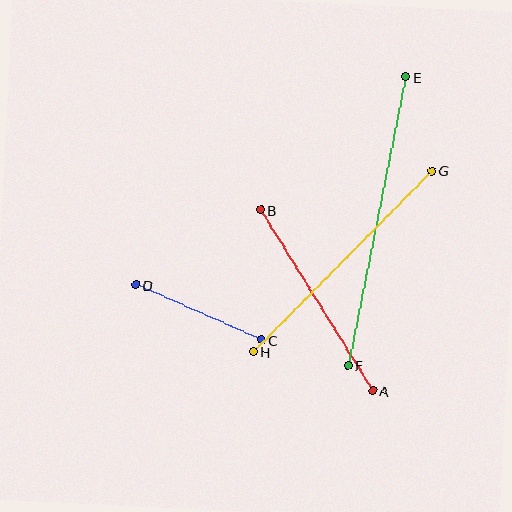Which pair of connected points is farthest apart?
Points E and F are farthest apart.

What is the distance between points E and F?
The distance is approximately 294 pixels.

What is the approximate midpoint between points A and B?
The midpoint is at approximately (317, 300) pixels.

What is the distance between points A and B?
The distance is approximately 213 pixels.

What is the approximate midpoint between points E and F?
The midpoint is at approximately (377, 221) pixels.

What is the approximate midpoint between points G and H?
The midpoint is at approximately (342, 261) pixels.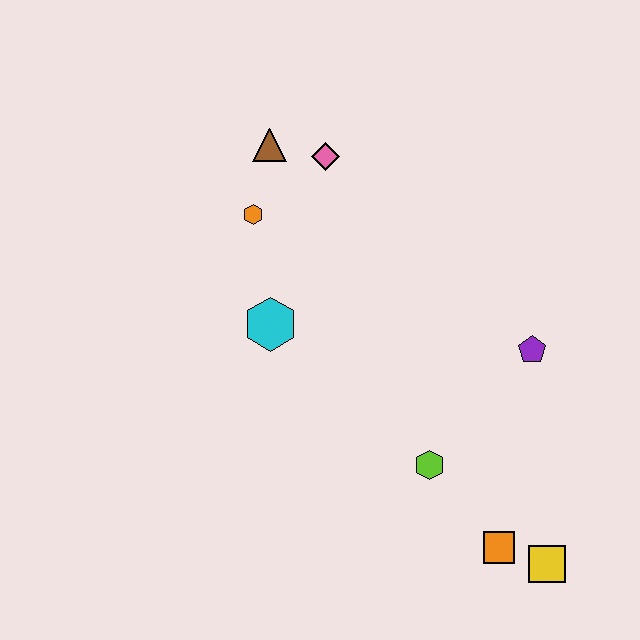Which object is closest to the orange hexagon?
The brown triangle is closest to the orange hexagon.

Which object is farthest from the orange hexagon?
The yellow square is farthest from the orange hexagon.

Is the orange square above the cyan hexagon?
No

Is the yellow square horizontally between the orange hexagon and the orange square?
No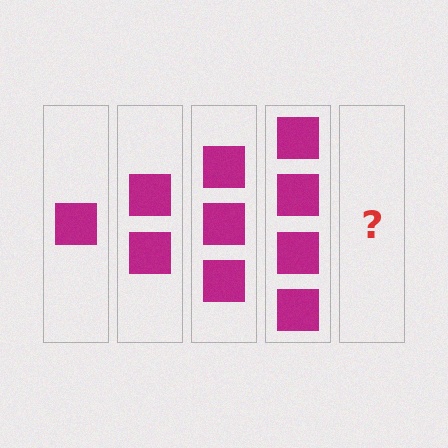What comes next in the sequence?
The next element should be 5 squares.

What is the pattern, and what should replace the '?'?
The pattern is that each step adds one more square. The '?' should be 5 squares.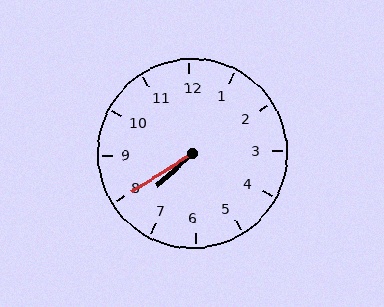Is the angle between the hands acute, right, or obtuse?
It is acute.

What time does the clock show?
7:40.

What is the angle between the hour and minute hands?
Approximately 10 degrees.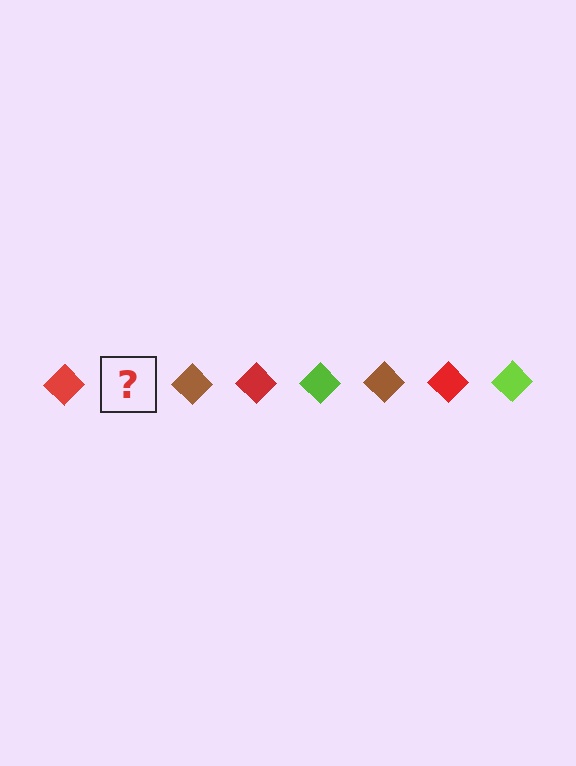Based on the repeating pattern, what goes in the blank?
The blank should be a lime diamond.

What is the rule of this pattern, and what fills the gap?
The rule is that the pattern cycles through red, lime, brown diamonds. The gap should be filled with a lime diamond.